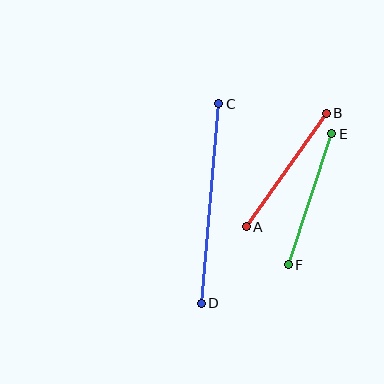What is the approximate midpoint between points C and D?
The midpoint is at approximately (210, 204) pixels.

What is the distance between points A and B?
The distance is approximately 139 pixels.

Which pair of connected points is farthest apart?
Points C and D are farthest apart.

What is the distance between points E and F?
The distance is approximately 139 pixels.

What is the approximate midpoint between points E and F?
The midpoint is at approximately (310, 199) pixels.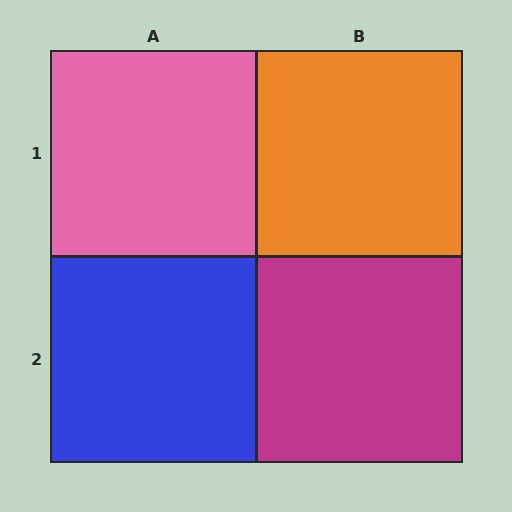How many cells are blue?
1 cell is blue.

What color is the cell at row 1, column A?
Pink.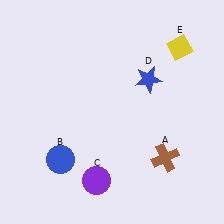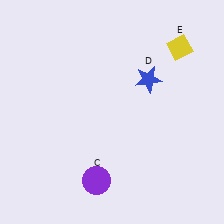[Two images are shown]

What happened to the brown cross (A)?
The brown cross (A) was removed in Image 2. It was in the bottom-right area of Image 1.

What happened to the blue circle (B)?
The blue circle (B) was removed in Image 2. It was in the bottom-left area of Image 1.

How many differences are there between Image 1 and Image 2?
There are 2 differences between the two images.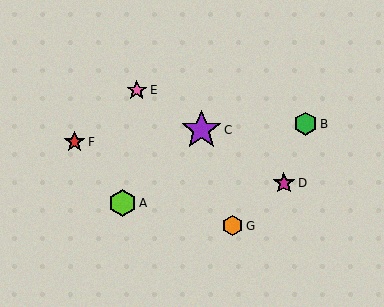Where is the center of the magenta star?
The center of the magenta star is at (284, 183).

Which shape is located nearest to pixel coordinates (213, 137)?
The purple star (labeled C) at (201, 130) is nearest to that location.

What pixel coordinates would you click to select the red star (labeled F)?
Click at (75, 142) to select the red star F.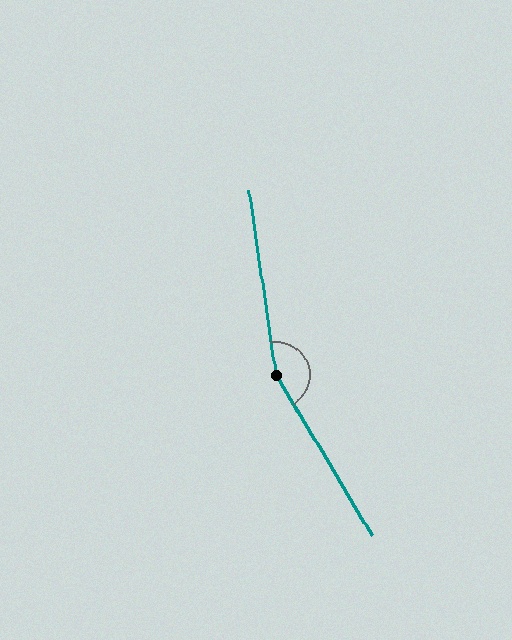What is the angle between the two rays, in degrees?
Approximately 157 degrees.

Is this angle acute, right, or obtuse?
It is obtuse.